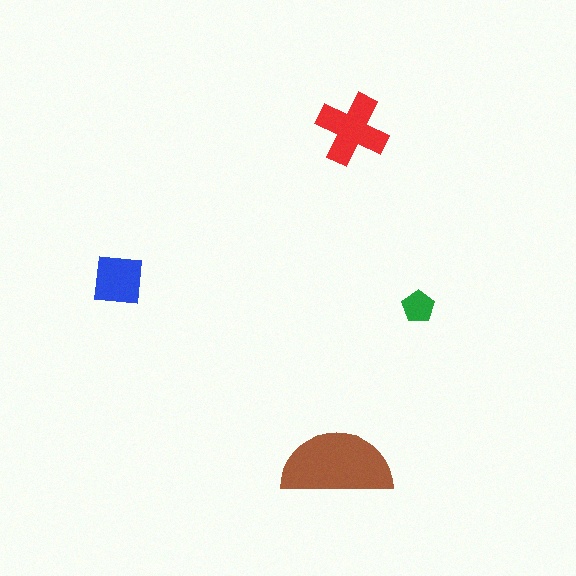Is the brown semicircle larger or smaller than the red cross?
Larger.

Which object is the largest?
The brown semicircle.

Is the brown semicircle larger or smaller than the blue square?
Larger.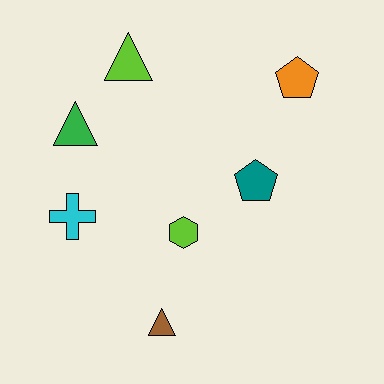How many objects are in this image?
There are 7 objects.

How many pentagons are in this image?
There are 2 pentagons.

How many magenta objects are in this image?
There are no magenta objects.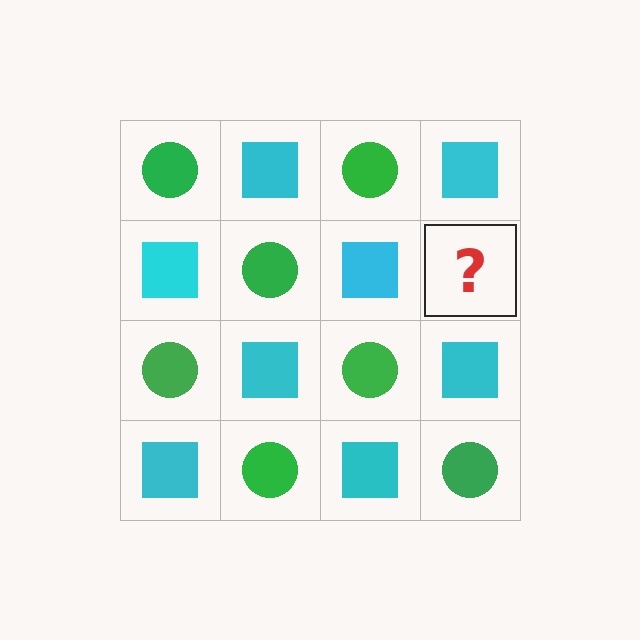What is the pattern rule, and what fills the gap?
The rule is that it alternates green circle and cyan square in a checkerboard pattern. The gap should be filled with a green circle.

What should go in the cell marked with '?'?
The missing cell should contain a green circle.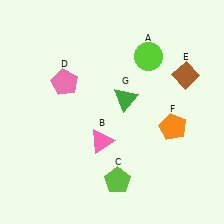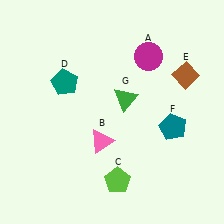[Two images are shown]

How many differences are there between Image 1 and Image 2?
There are 3 differences between the two images.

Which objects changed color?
A changed from lime to magenta. D changed from pink to teal. F changed from orange to teal.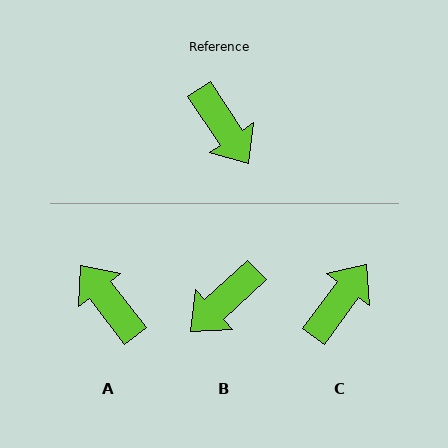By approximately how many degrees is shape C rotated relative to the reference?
Approximately 110 degrees counter-clockwise.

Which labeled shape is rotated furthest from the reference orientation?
A, about 176 degrees away.